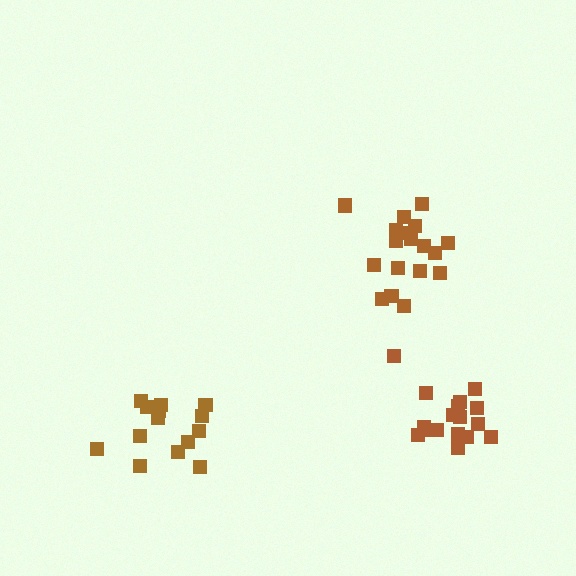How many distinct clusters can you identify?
There are 3 distinct clusters.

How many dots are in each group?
Group 1: 18 dots, Group 2: 17 dots, Group 3: 14 dots (49 total).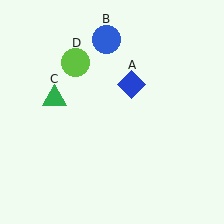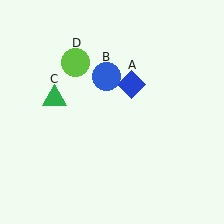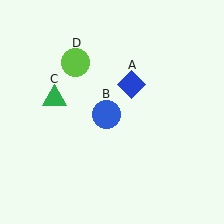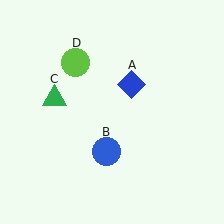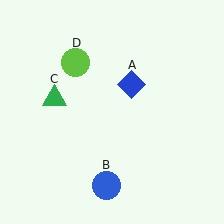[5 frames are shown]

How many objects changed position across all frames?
1 object changed position: blue circle (object B).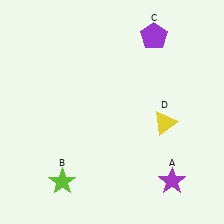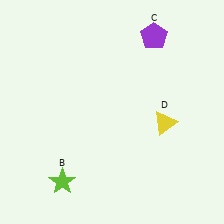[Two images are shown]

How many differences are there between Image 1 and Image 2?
There is 1 difference between the two images.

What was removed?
The purple star (A) was removed in Image 2.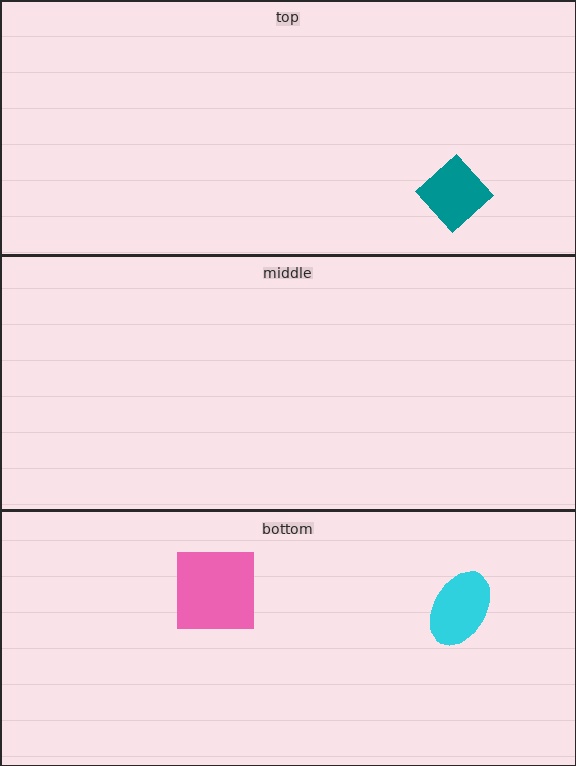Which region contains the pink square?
The bottom region.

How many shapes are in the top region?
1.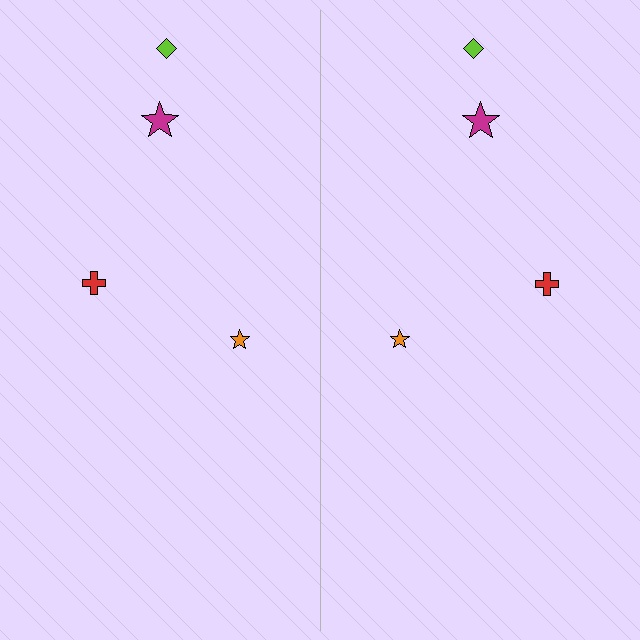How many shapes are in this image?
There are 8 shapes in this image.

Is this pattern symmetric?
Yes, this pattern has bilateral (reflection) symmetry.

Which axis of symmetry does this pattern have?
The pattern has a vertical axis of symmetry running through the center of the image.